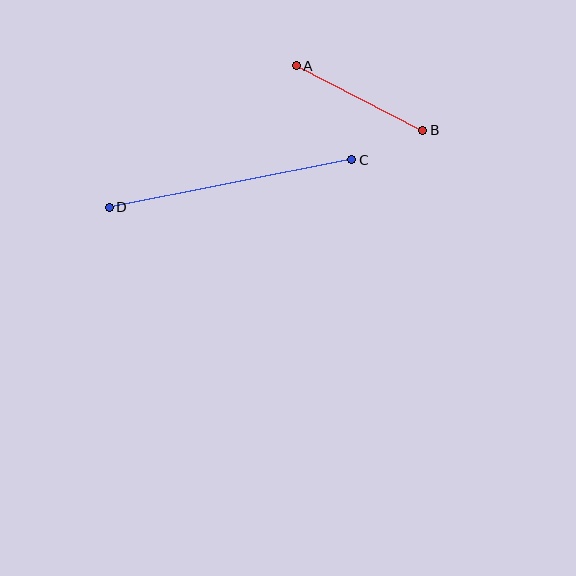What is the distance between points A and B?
The distance is approximately 142 pixels.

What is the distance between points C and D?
The distance is approximately 247 pixels.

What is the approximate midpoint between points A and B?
The midpoint is at approximately (359, 98) pixels.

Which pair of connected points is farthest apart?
Points C and D are farthest apart.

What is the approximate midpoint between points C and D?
The midpoint is at approximately (231, 184) pixels.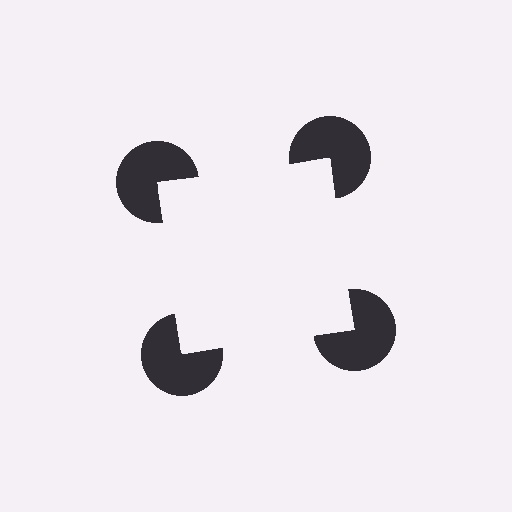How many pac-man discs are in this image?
There are 4 — one at each vertex of the illusory square.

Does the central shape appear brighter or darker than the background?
It typically appears slightly brighter than the background, even though no actual brightness change is drawn.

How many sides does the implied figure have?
4 sides.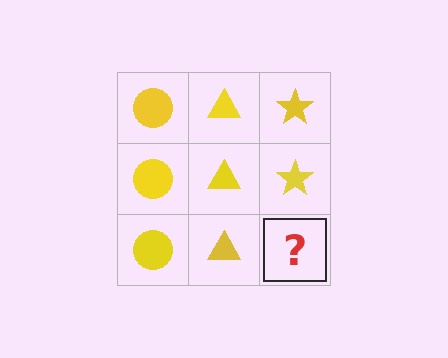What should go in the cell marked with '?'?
The missing cell should contain a yellow star.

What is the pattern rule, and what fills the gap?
The rule is that each column has a consistent shape. The gap should be filled with a yellow star.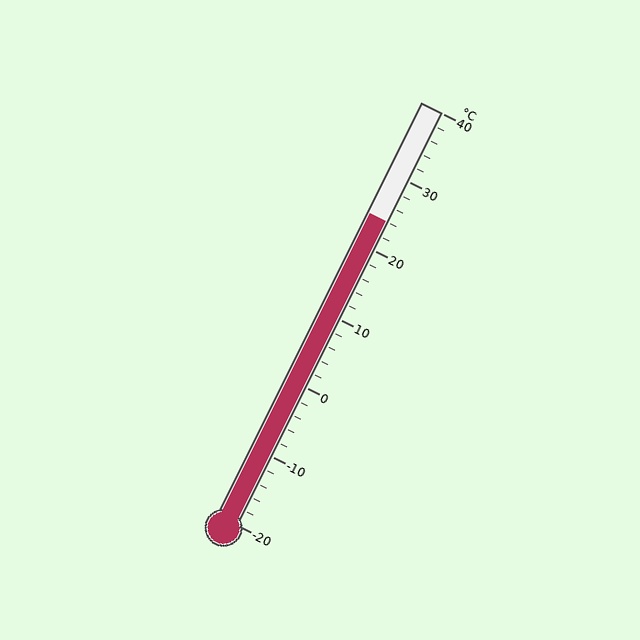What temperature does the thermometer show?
The thermometer shows approximately 24°C.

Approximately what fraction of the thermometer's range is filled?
The thermometer is filled to approximately 75% of its range.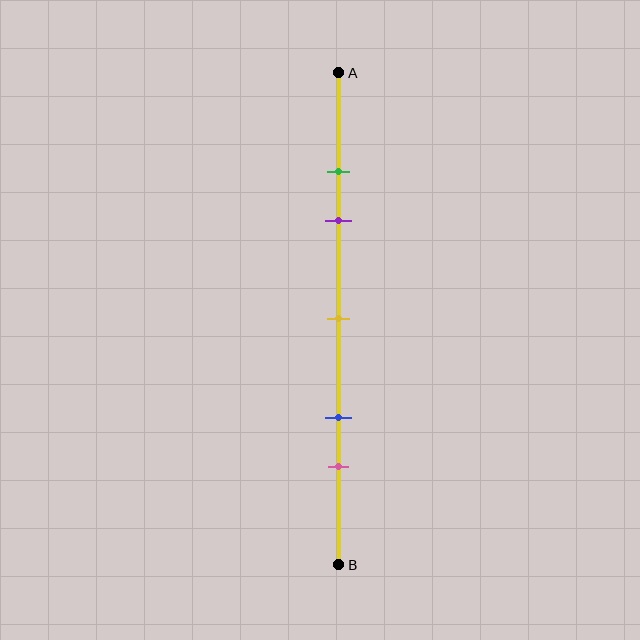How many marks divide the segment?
There are 5 marks dividing the segment.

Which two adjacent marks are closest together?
The green and purple marks are the closest adjacent pair.